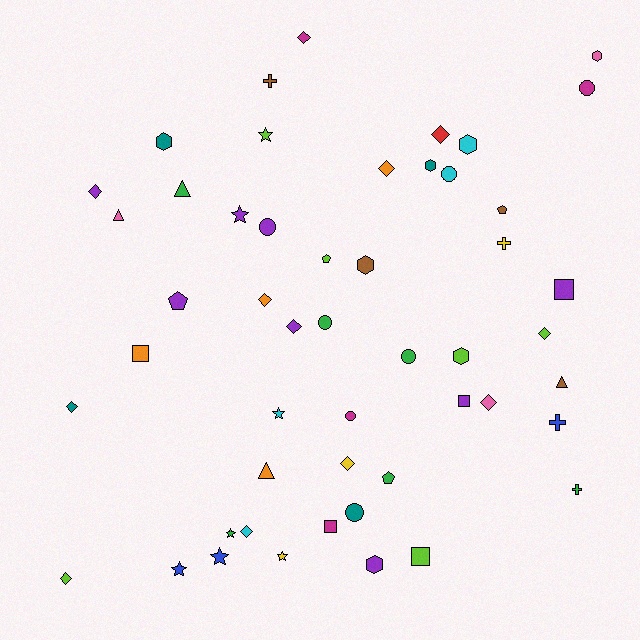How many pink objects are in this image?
There are 3 pink objects.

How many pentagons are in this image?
There are 4 pentagons.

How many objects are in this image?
There are 50 objects.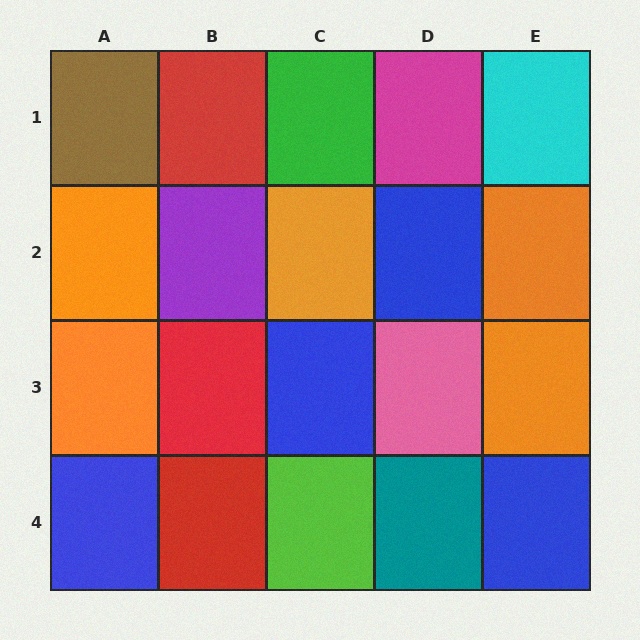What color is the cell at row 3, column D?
Pink.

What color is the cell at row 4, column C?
Lime.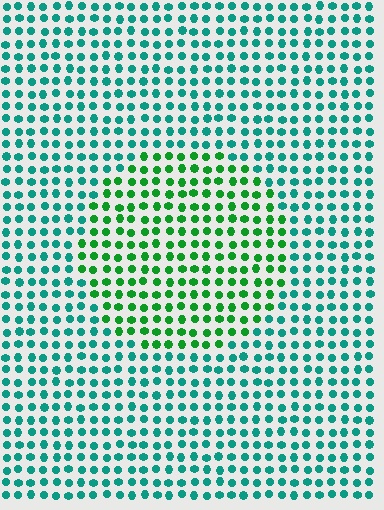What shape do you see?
I see a circle.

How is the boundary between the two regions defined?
The boundary is defined purely by a slight shift in hue (about 41 degrees). Spacing, size, and orientation are identical on both sides.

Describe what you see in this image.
The image is filled with small teal elements in a uniform arrangement. A circle-shaped region is visible where the elements are tinted to a slightly different hue, forming a subtle color boundary.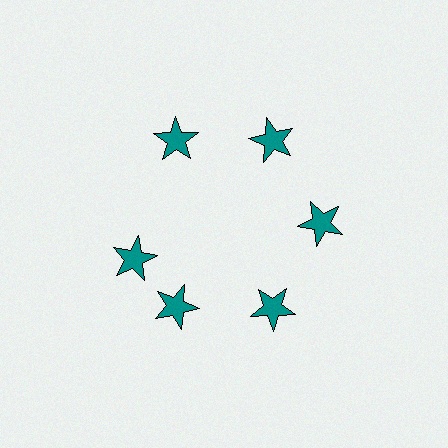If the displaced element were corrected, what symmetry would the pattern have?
It would have 6-fold rotational symmetry — the pattern would map onto itself every 60 degrees.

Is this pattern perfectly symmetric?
No. The 6 teal stars are arranged in a ring, but one element near the 9 o'clock position is rotated out of alignment along the ring, breaking the 6-fold rotational symmetry.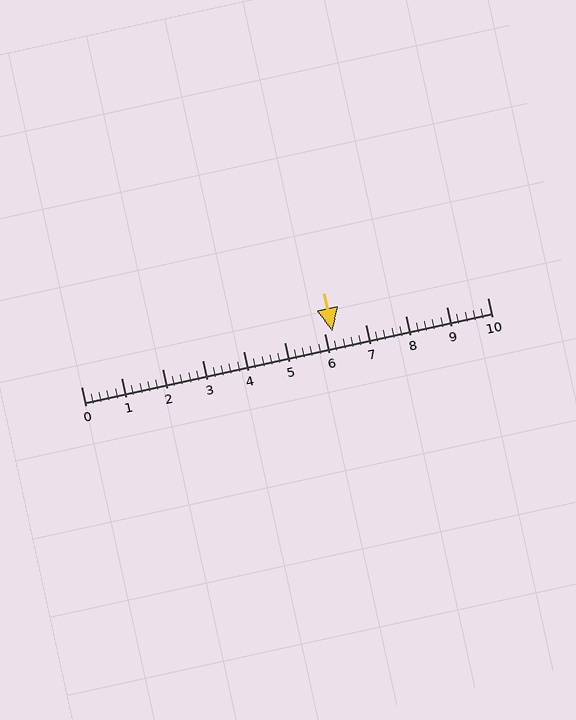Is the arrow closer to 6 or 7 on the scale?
The arrow is closer to 6.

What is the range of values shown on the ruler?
The ruler shows values from 0 to 10.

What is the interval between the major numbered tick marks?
The major tick marks are spaced 1 units apart.